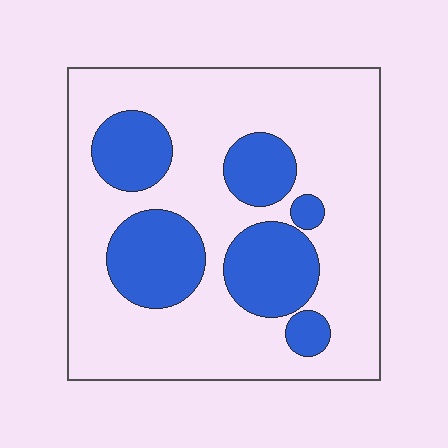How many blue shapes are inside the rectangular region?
6.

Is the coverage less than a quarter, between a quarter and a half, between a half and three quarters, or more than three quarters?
Between a quarter and a half.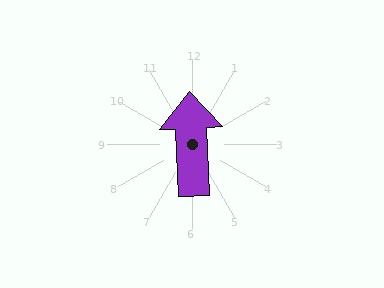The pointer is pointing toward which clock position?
Roughly 12 o'clock.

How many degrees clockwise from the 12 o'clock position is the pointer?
Approximately 357 degrees.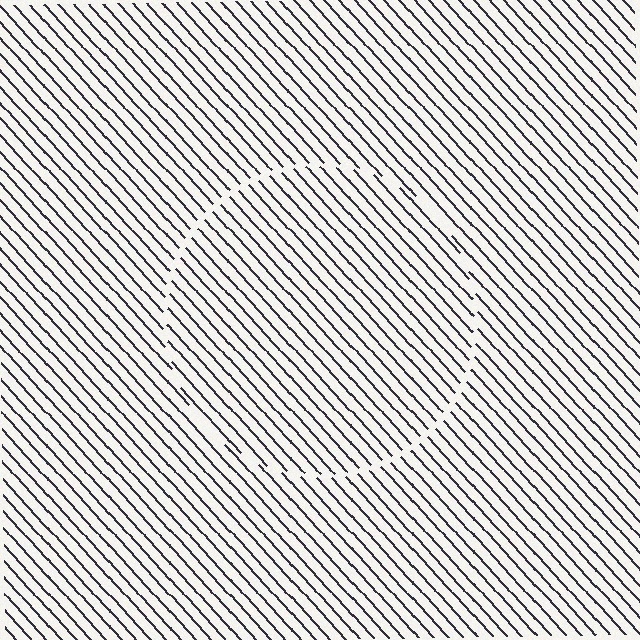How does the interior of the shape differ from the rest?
The interior of the shape contains the same grating, shifted by half a period — the contour is defined by the phase discontinuity where line-ends from the inner and outer gratings abut.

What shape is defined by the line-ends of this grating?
An illusory circle. The interior of the shape contains the same grating, shifted by half a period — the contour is defined by the phase discontinuity where line-ends from the inner and outer gratings abut.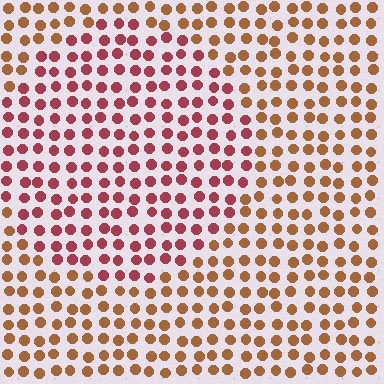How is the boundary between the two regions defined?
The boundary is defined purely by a slight shift in hue (about 37 degrees). Spacing, size, and orientation are identical on both sides.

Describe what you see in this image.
The image is filled with small brown elements in a uniform arrangement. A circle-shaped region is visible where the elements are tinted to a slightly different hue, forming a subtle color boundary.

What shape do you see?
I see a circle.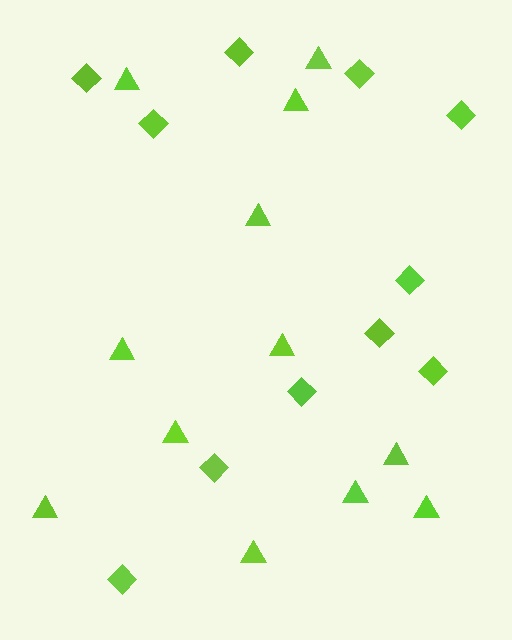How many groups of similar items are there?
There are 2 groups: one group of diamonds (11) and one group of triangles (12).